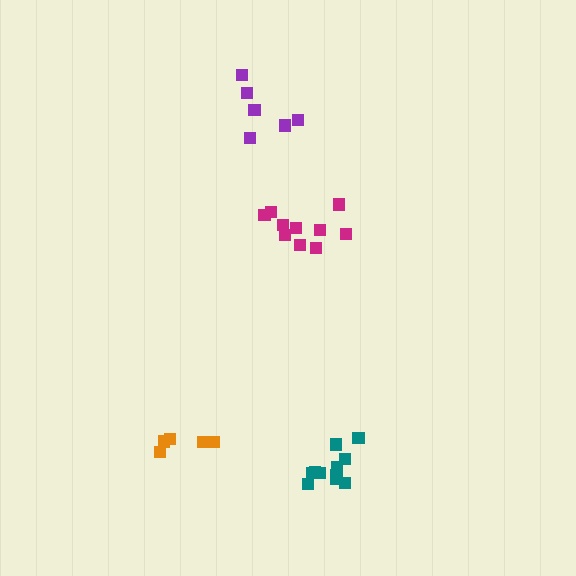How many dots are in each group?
Group 1: 6 dots, Group 2: 10 dots, Group 3: 11 dots, Group 4: 5 dots (32 total).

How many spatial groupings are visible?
There are 4 spatial groupings.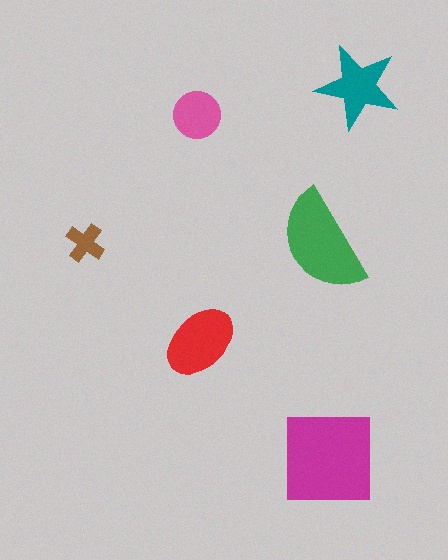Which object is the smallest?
The brown cross.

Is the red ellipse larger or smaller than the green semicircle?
Smaller.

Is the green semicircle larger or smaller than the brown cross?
Larger.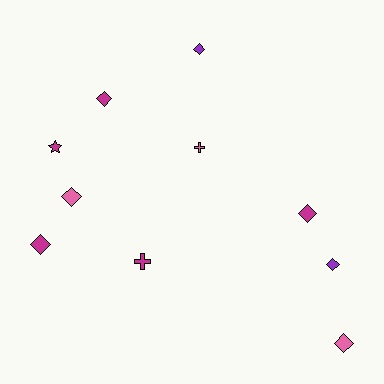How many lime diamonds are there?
There are no lime diamonds.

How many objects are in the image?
There are 10 objects.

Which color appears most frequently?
Magenta, with 5 objects.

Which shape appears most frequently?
Diamond, with 7 objects.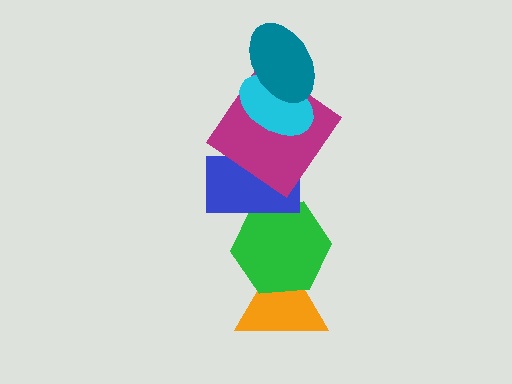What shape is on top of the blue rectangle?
The magenta diamond is on top of the blue rectangle.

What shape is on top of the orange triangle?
The green hexagon is on top of the orange triangle.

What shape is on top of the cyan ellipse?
The teal ellipse is on top of the cyan ellipse.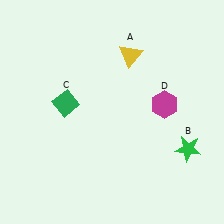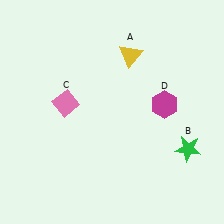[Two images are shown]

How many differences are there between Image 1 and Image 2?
There is 1 difference between the two images.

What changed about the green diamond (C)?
In Image 1, C is green. In Image 2, it changed to pink.